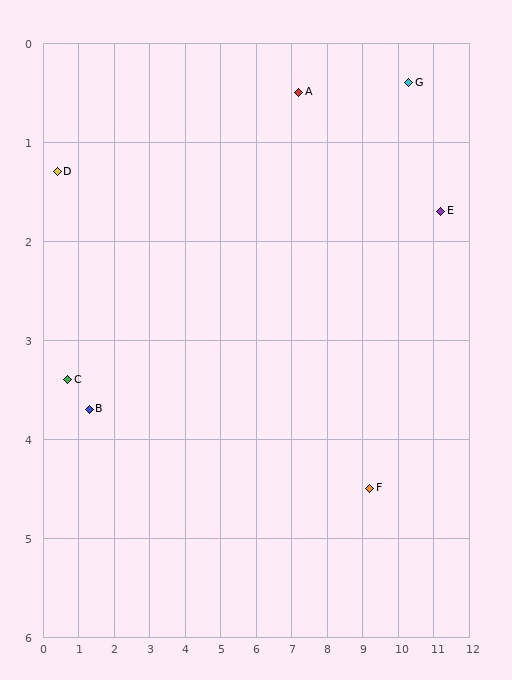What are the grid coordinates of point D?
Point D is at approximately (0.4, 1.3).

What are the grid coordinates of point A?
Point A is at approximately (7.2, 0.5).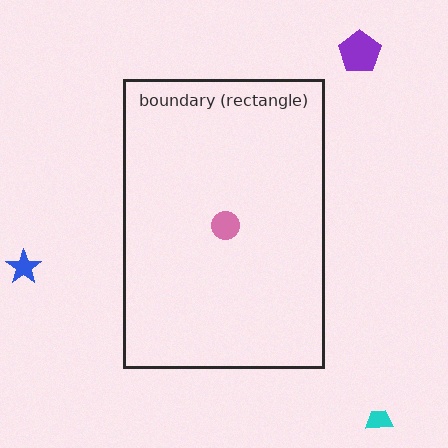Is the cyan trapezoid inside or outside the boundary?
Outside.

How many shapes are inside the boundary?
1 inside, 3 outside.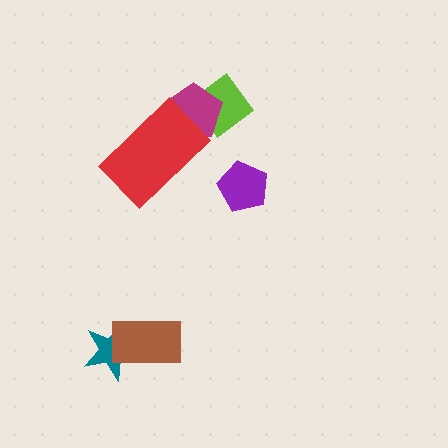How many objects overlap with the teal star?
1 object overlaps with the teal star.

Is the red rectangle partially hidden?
No, no other shape covers it.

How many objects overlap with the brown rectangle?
1 object overlaps with the brown rectangle.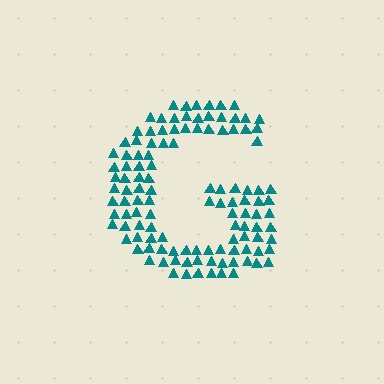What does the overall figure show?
The overall figure shows the letter G.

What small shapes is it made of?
It is made of small triangles.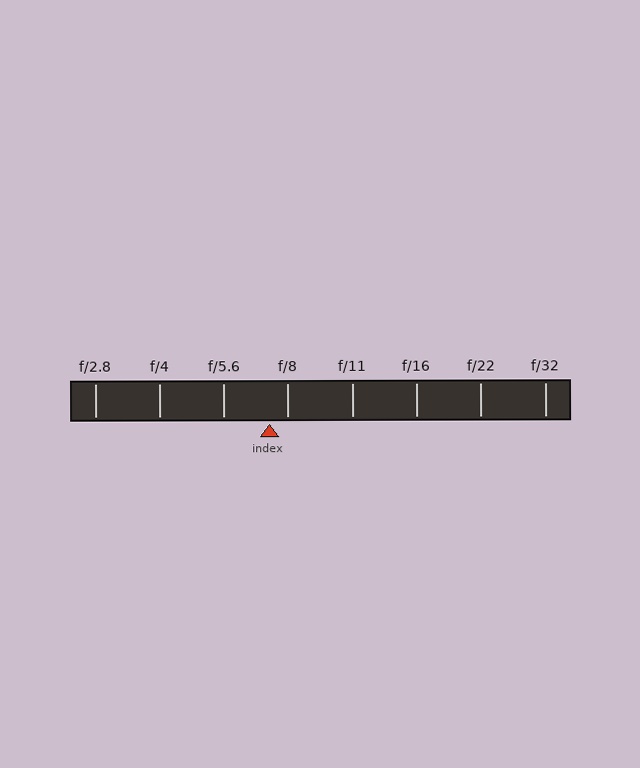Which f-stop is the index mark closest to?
The index mark is closest to f/8.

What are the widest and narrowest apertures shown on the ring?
The widest aperture shown is f/2.8 and the narrowest is f/32.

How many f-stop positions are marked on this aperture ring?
There are 8 f-stop positions marked.